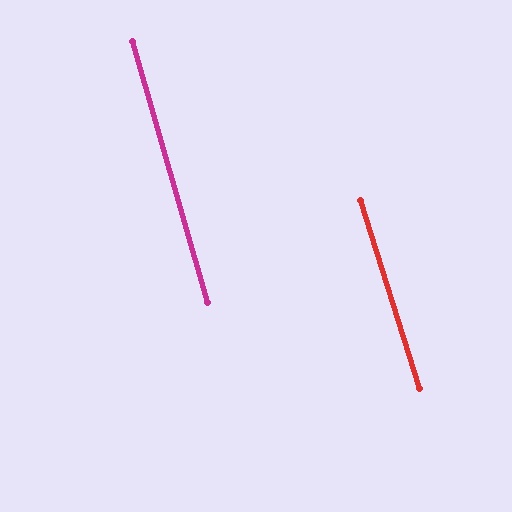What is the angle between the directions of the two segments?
Approximately 1 degree.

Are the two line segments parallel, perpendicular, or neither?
Parallel — their directions differ by only 1.3°.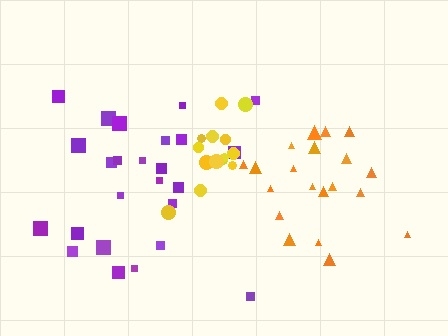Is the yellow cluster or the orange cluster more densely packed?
Yellow.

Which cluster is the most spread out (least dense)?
Purple.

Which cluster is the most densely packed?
Yellow.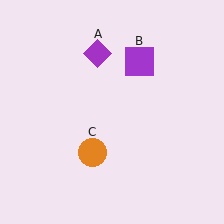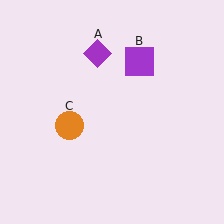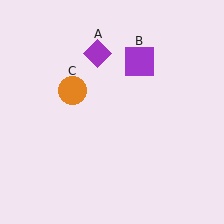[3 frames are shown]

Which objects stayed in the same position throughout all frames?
Purple diamond (object A) and purple square (object B) remained stationary.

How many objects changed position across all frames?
1 object changed position: orange circle (object C).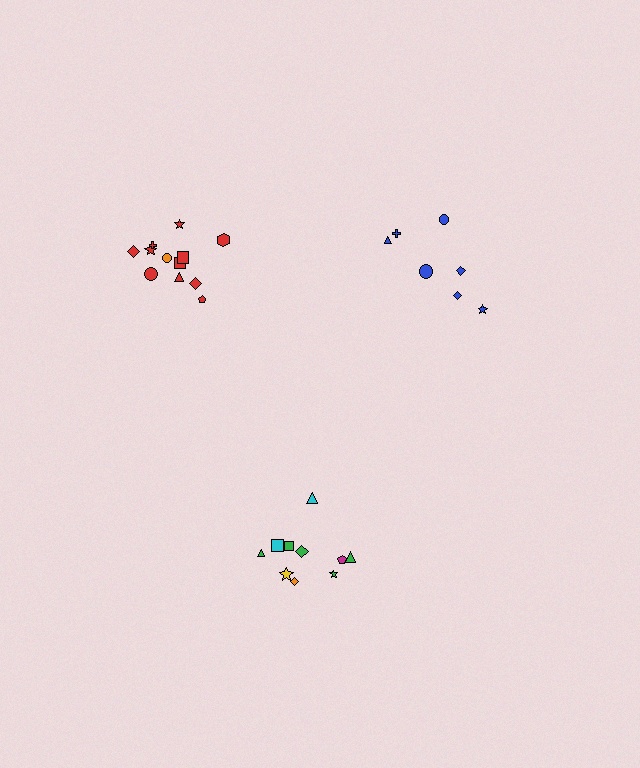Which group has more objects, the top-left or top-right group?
The top-left group.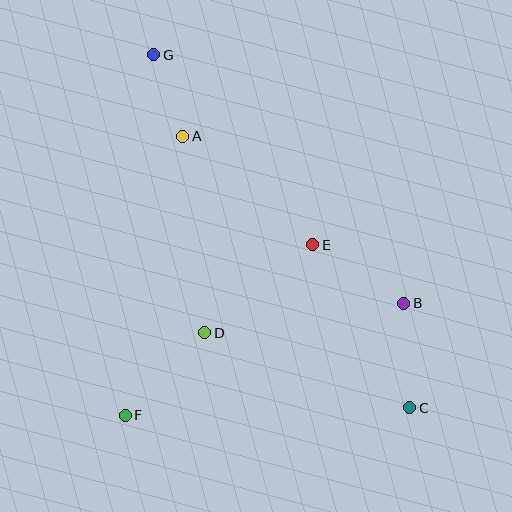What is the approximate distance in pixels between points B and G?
The distance between B and G is approximately 353 pixels.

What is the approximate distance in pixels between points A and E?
The distance between A and E is approximately 169 pixels.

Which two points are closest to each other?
Points A and G are closest to each other.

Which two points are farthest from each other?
Points C and G are farthest from each other.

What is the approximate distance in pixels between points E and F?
The distance between E and F is approximately 253 pixels.